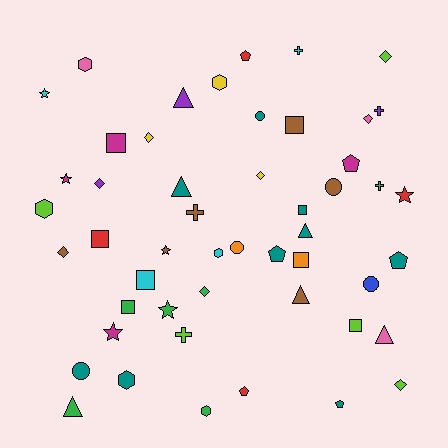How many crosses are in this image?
There are 5 crosses.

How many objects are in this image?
There are 50 objects.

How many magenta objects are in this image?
There are 4 magenta objects.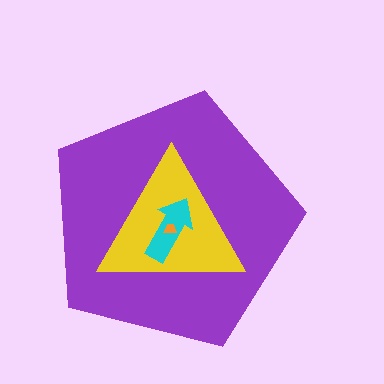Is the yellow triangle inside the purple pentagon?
Yes.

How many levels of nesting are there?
4.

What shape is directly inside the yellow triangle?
The cyan arrow.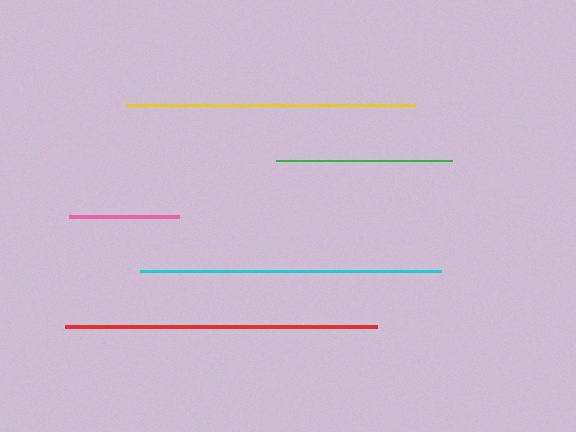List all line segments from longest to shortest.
From longest to shortest: red, cyan, yellow, green, pink.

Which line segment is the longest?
The red line is the longest at approximately 312 pixels.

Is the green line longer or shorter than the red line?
The red line is longer than the green line.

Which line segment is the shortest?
The pink line is the shortest at approximately 110 pixels.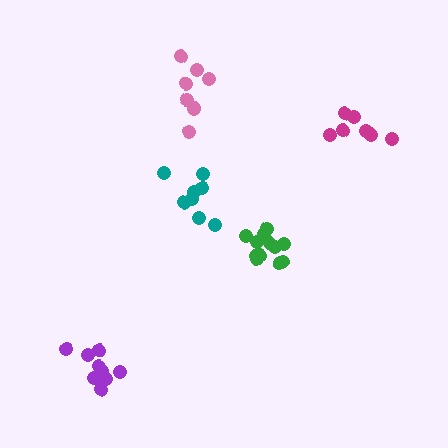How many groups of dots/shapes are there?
There are 5 groups.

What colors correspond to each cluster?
The clusters are colored: green, pink, teal, magenta, purple.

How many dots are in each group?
Group 1: 13 dots, Group 2: 8 dots, Group 3: 8 dots, Group 4: 8 dots, Group 5: 9 dots (46 total).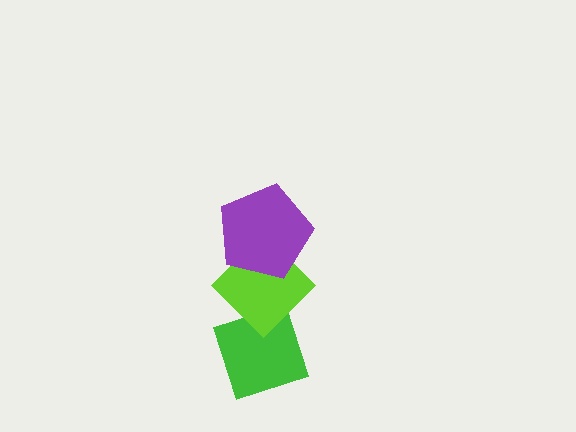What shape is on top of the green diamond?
The lime diamond is on top of the green diamond.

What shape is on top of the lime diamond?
The purple pentagon is on top of the lime diamond.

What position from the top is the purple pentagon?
The purple pentagon is 1st from the top.